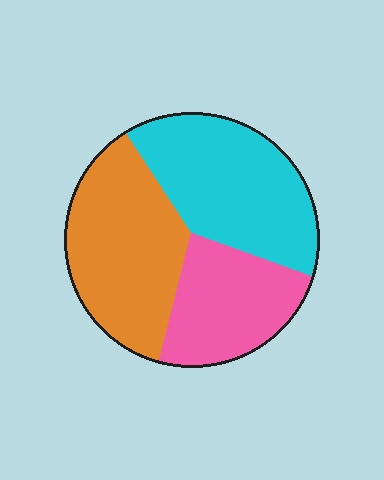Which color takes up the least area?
Pink, at roughly 25%.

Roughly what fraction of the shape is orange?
Orange covers roughly 35% of the shape.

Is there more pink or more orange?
Orange.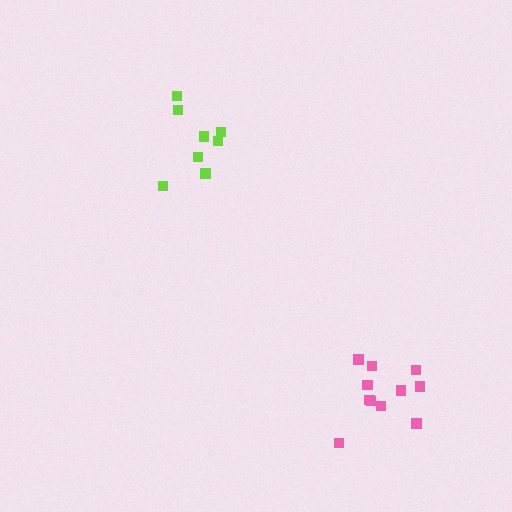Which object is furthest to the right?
The pink cluster is rightmost.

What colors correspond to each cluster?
The clusters are colored: pink, lime.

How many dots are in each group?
Group 1: 11 dots, Group 2: 8 dots (19 total).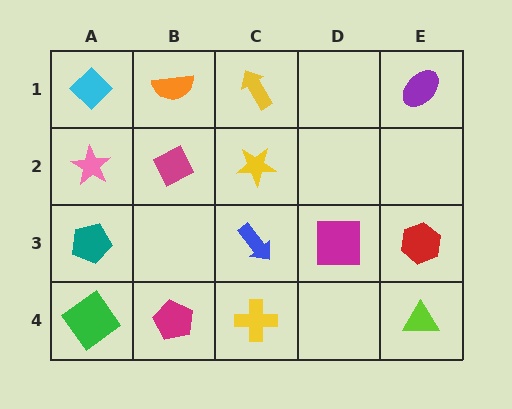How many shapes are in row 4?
4 shapes.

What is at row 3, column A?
A teal pentagon.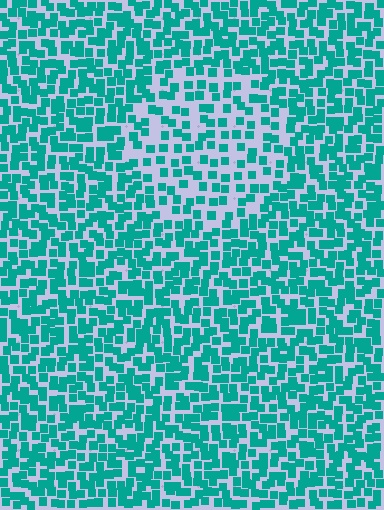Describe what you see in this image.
The image contains small teal elements arranged at two different densities. A circle-shaped region is visible where the elements are less densely packed than the surrounding area.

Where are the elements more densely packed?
The elements are more densely packed outside the circle boundary.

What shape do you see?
I see a circle.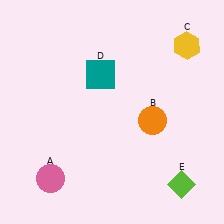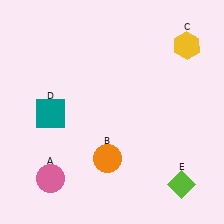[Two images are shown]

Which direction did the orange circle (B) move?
The orange circle (B) moved left.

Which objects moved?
The objects that moved are: the orange circle (B), the teal square (D).